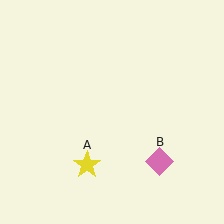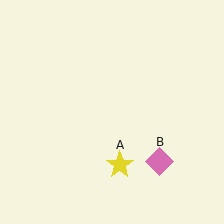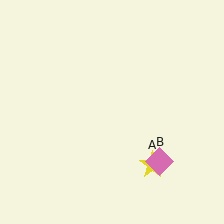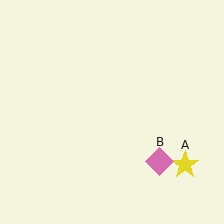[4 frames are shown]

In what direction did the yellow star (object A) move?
The yellow star (object A) moved right.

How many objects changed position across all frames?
1 object changed position: yellow star (object A).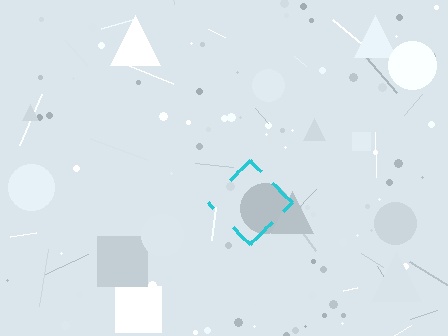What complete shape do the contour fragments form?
The contour fragments form a diamond.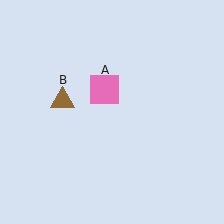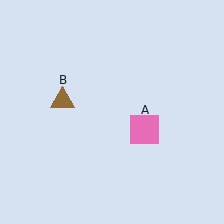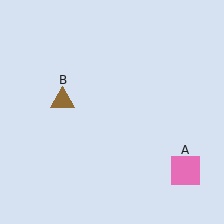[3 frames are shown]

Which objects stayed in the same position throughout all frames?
Brown triangle (object B) remained stationary.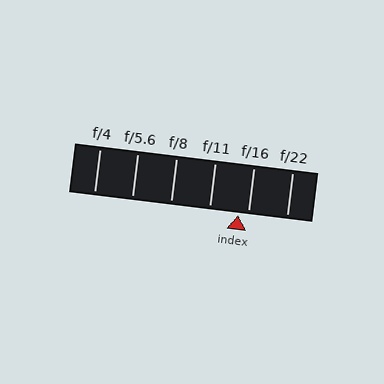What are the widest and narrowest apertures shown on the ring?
The widest aperture shown is f/4 and the narrowest is f/22.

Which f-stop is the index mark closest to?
The index mark is closest to f/16.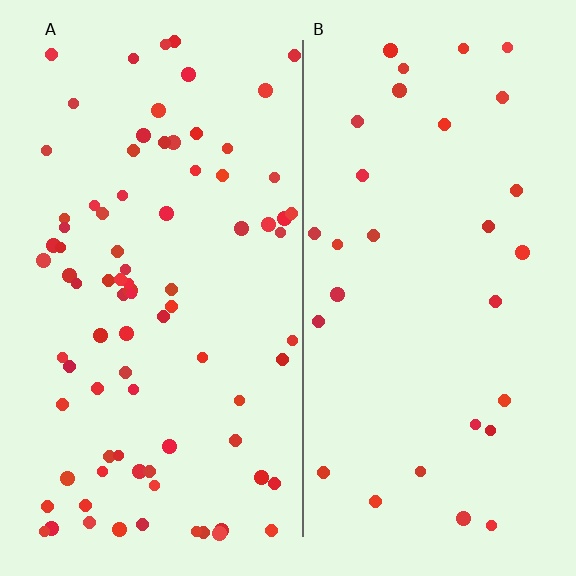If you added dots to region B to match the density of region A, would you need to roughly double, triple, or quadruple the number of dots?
Approximately triple.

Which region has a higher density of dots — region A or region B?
A (the left).